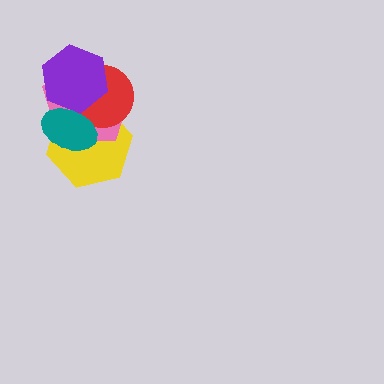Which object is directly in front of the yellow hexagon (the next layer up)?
The pink pentagon is directly in front of the yellow hexagon.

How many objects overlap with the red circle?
4 objects overlap with the red circle.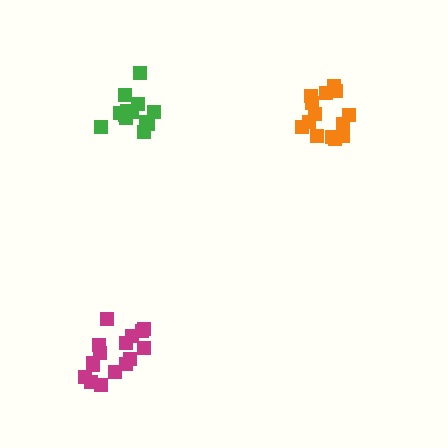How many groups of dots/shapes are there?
There are 3 groups.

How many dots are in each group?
Group 1: 13 dots, Group 2: 15 dots, Group 3: 16 dots (44 total).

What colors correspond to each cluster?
The clusters are colored: green, orange, magenta.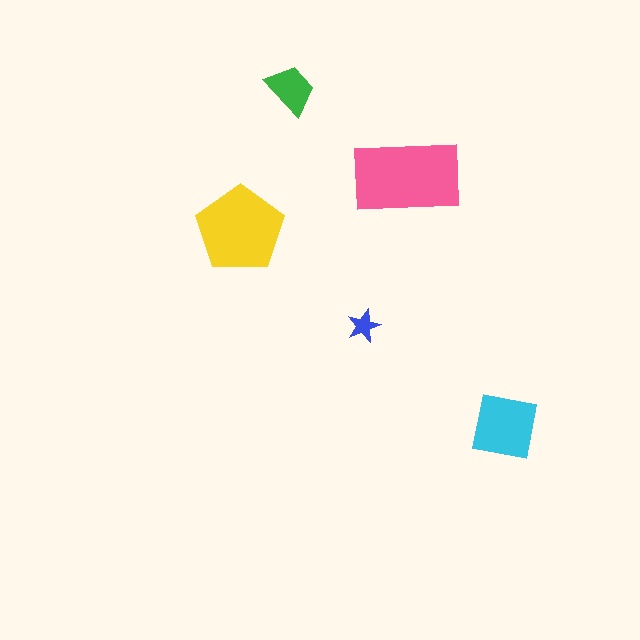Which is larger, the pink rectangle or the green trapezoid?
The pink rectangle.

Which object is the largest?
The pink rectangle.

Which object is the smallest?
The blue star.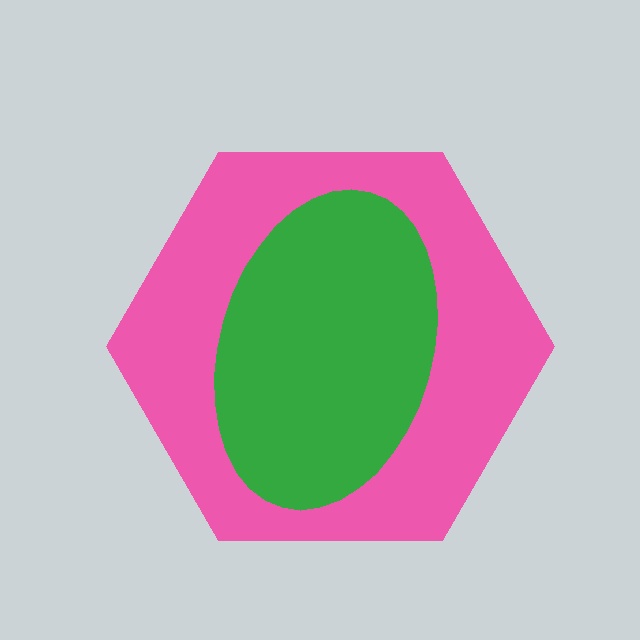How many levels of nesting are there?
2.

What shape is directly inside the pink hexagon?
The green ellipse.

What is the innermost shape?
The green ellipse.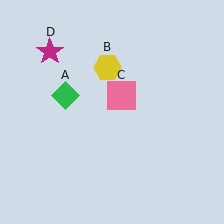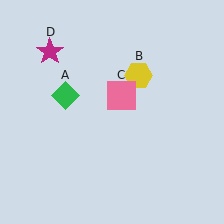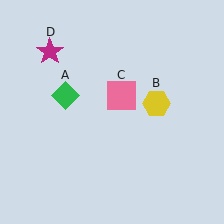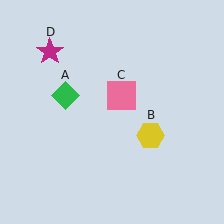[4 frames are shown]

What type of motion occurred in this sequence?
The yellow hexagon (object B) rotated clockwise around the center of the scene.